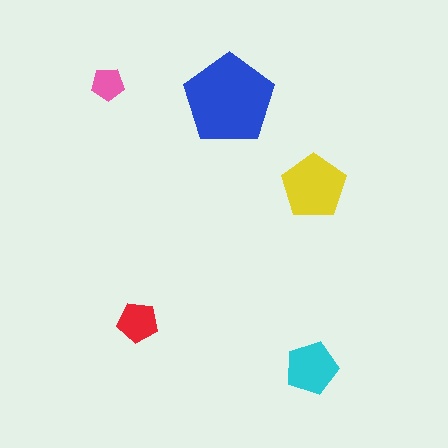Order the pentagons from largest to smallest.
the blue one, the yellow one, the cyan one, the red one, the pink one.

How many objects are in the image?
There are 5 objects in the image.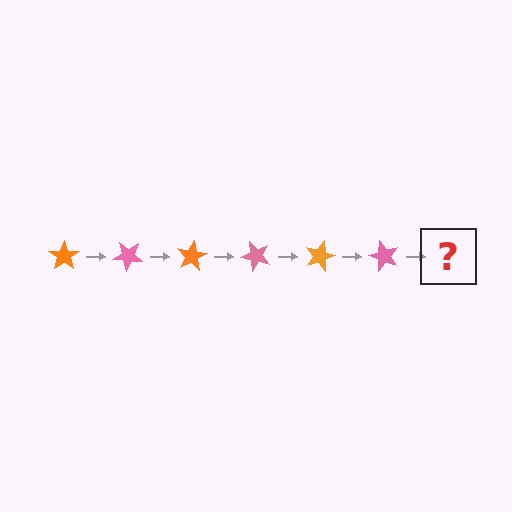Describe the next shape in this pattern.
It should be an orange star, rotated 240 degrees from the start.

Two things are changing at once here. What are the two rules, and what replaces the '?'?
The two rules are that it rotates 40 degrees each step and the color cycles through orange and pink. The '?' should be an orange star, rotated 240 degrees from the start.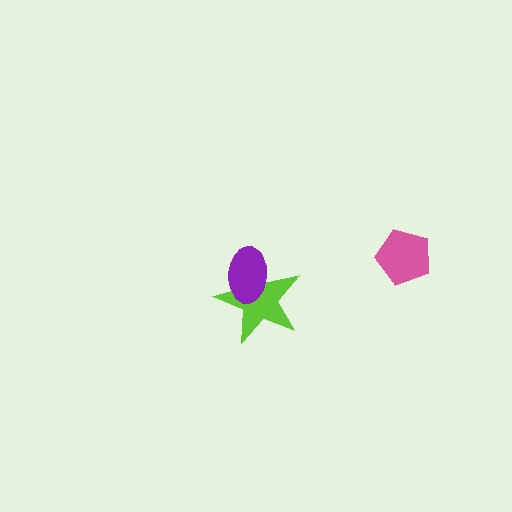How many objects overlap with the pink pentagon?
0 objects overlap with the pink pentagon.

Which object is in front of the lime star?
The purple ellipse is in front of the lime star.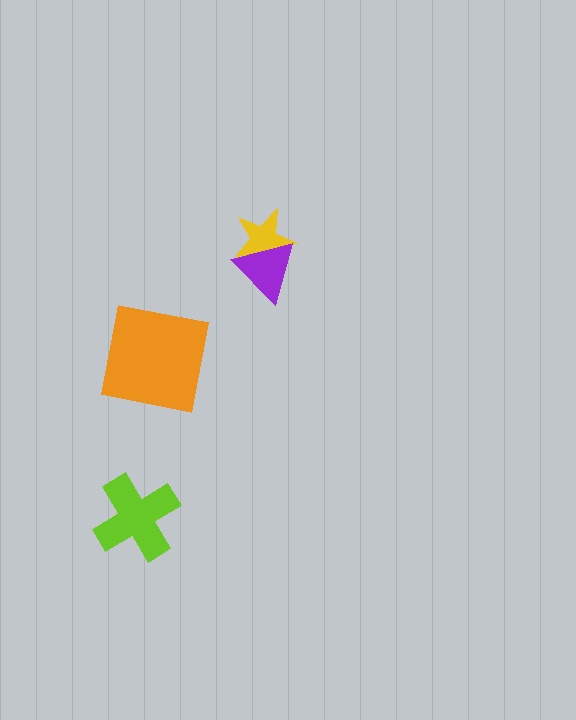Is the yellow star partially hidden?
Yes, it is partially covered by another shape.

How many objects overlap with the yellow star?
1 object overlaps with the yellow star.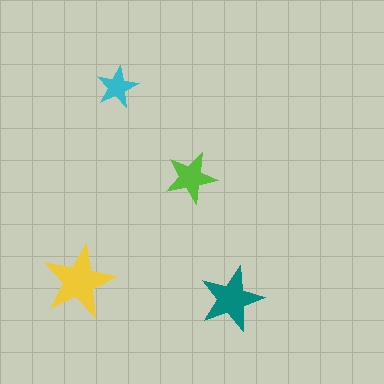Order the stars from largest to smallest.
the yellow one, the teal one, the lime one, the cyan one.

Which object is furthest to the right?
The teal star is rightmost.